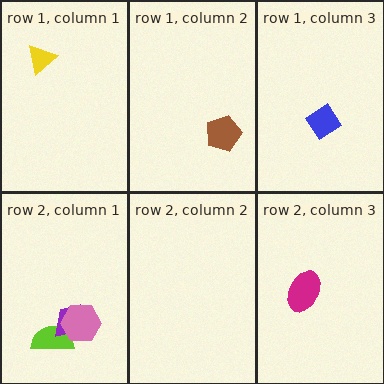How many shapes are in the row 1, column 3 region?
1.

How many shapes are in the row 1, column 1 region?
1.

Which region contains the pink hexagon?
The row 2, column 1 region.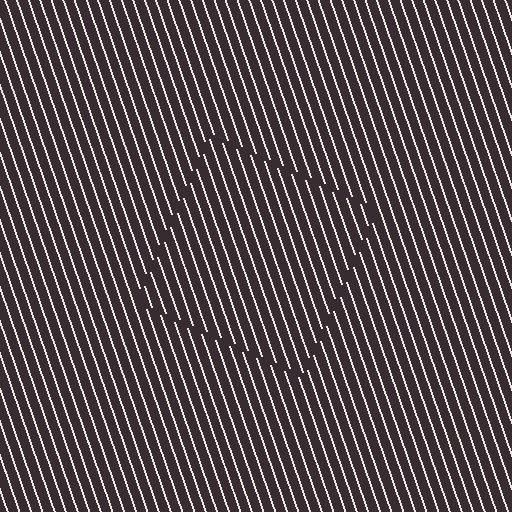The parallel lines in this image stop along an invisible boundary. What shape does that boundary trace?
An illusory square. The interior of the shape contains the same grating, shifted by half a period — the contour is defined by the phase discontinuity where line-ends from the inner and outer gratings abut.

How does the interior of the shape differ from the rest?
The interior of the shape contains the same grating, shifted by half a period — the contour is defined by the phase discontinuity where line-ends from the inner and outer gratings abut.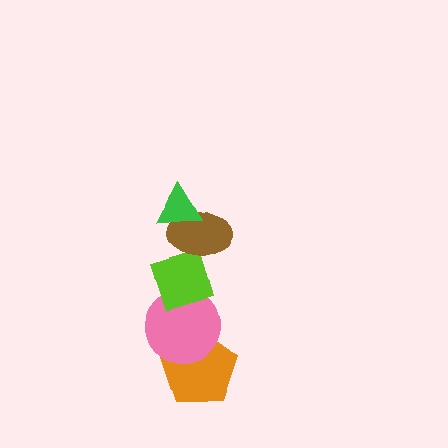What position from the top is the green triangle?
The green triangle is 1st from the top.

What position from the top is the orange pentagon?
The orange pentagon is 5th from the top.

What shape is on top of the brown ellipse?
The green triangle is on top of the brown ellipse.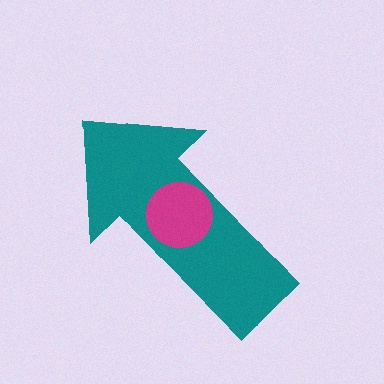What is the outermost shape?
The teal arrow.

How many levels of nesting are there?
2.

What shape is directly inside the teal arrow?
The magenta circle.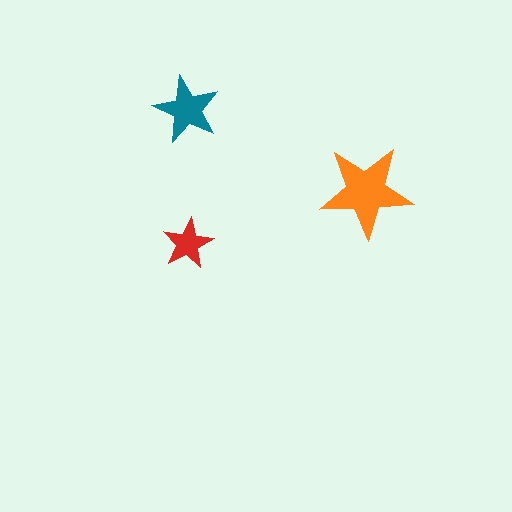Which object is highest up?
The teal star is topmost.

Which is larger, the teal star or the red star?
The teal one.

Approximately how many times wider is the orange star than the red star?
About 2 times wider.